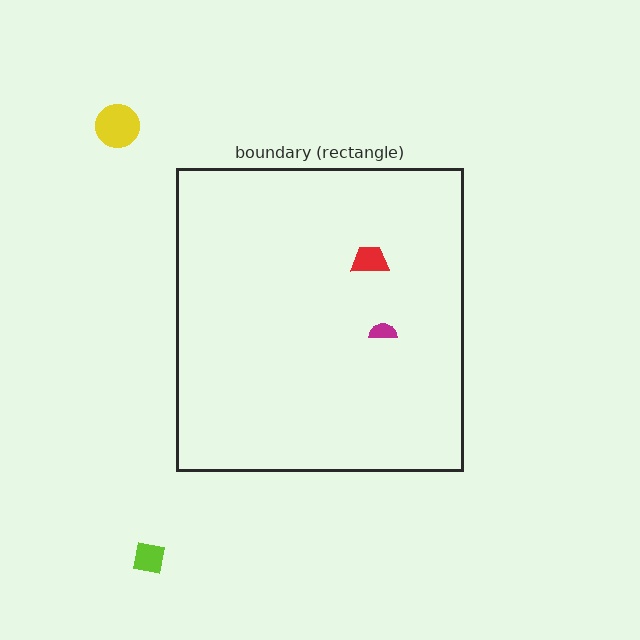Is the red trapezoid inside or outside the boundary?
Inside.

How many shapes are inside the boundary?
2 inside, 2 outside.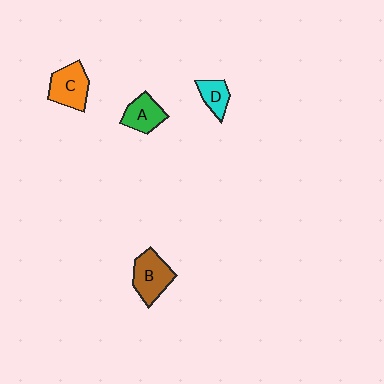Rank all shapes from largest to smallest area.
From largest to smallest: B (brown), C (orange), A (green), D (cyan).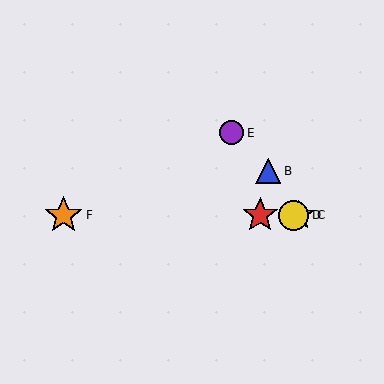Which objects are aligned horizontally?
Objects A, C, D, F are aligned horizontally.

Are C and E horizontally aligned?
No, C is at y≈215 and E is at y≈133.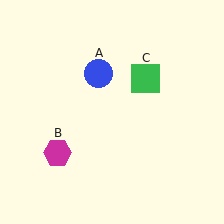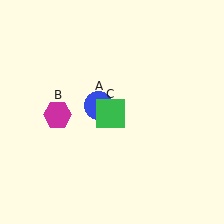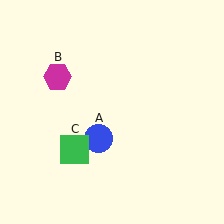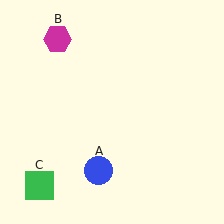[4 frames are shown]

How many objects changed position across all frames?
3 objects changed position: blue circle (object A), magenta hexagon (object B), green square (object C).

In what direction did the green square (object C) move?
The green square (object C) moved down and to the left.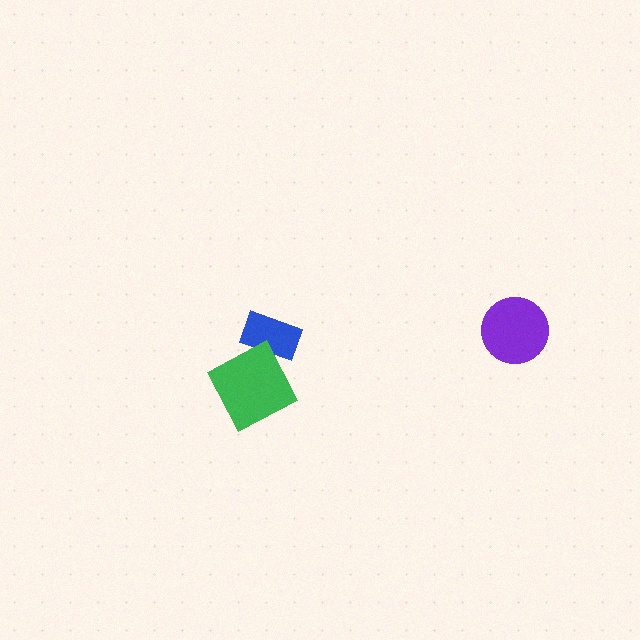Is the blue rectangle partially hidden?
Yes, it is partially covered by another shape.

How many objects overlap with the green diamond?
1 object overlaps with the green diamond.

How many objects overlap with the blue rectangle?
1 object overlaps with the blue rectangle.